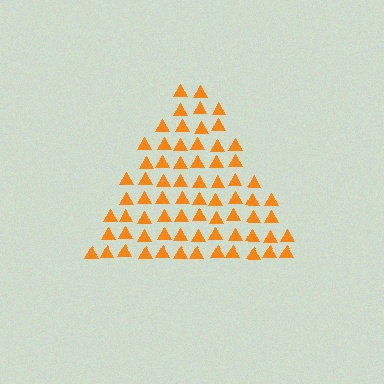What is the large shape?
The large shape is a triangle.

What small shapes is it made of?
It is made of small triangles.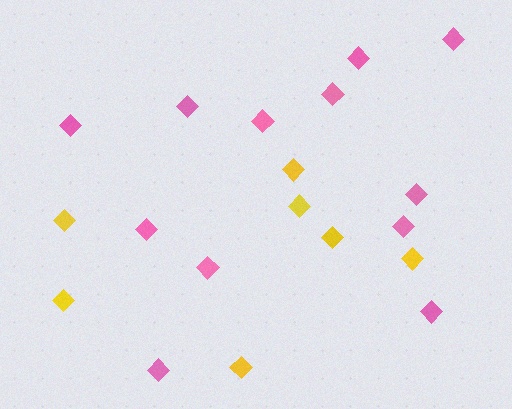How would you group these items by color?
There are 2 groups: one group of pink diamonds (12) and one group of yellow diamonds (7).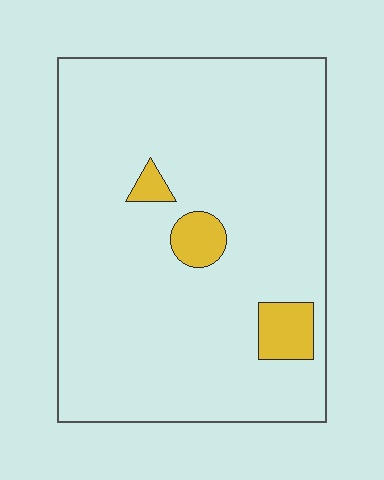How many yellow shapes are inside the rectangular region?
3.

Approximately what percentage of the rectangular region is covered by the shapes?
Approximately 5%.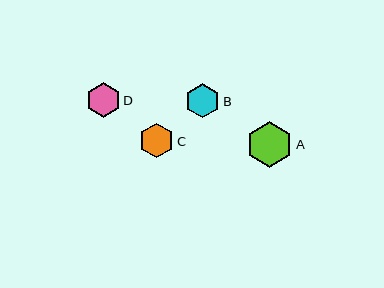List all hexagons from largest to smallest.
From largest to smallest: A, C, D, B.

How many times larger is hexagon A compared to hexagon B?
Hexagon A is approximately 1.3 times the size of hexagon B.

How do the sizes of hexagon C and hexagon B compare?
Hexagon C and hexagon B are approximately the same size.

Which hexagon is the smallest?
Hexagon B is the smallest with a size of approximately 34 pixels.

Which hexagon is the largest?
Hexagon A is the largest with a size of approximately 46 pixels.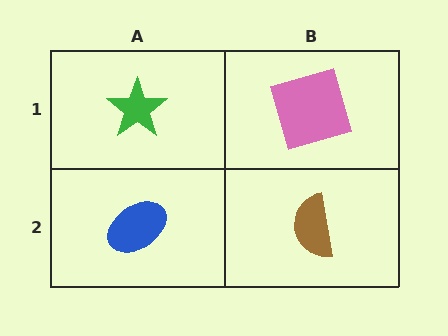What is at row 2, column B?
A brown semicircle.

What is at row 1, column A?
A green star.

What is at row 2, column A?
A blue ellipse.